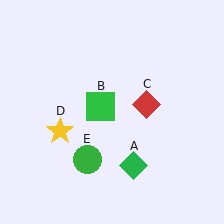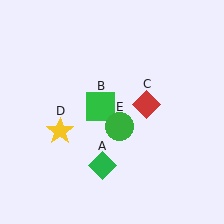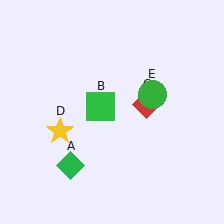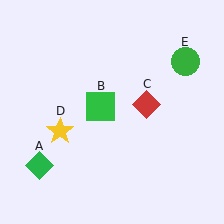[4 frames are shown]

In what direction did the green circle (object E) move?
The green circle (object E) moved up and to the right.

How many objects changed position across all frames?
2 objects changed position: green diamond (object A), green circle (object E).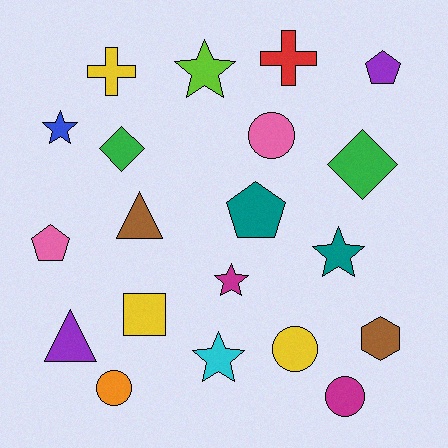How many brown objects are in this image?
There are 2 brown objects.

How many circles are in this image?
There are 4 circles.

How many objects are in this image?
There are 20 objects.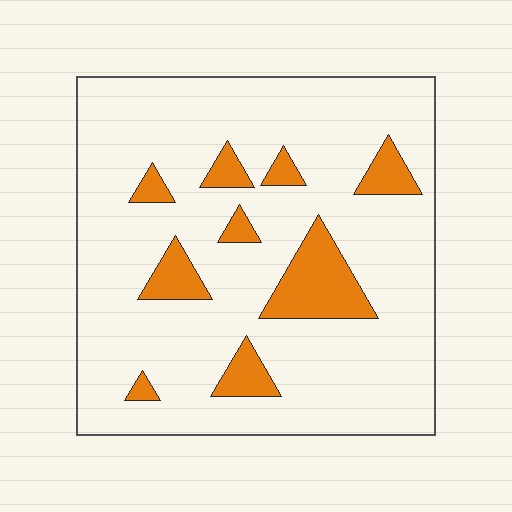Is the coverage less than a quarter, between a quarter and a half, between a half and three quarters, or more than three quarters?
Less than a quarter.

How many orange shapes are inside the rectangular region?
9.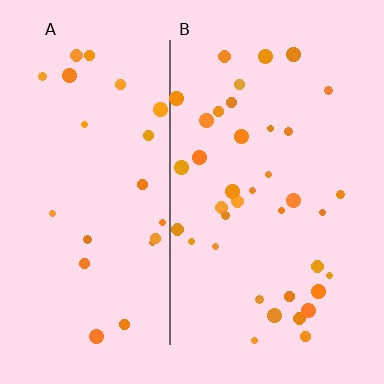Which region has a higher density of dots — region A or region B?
B (the right).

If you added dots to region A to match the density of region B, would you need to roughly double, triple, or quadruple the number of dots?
Approximately double.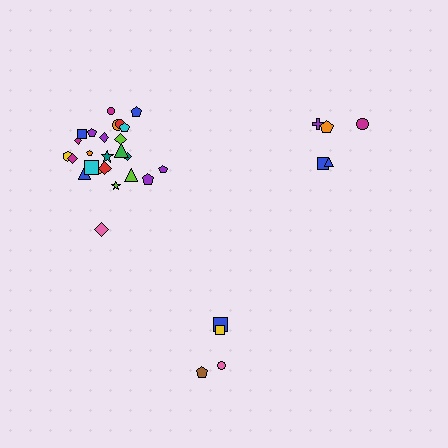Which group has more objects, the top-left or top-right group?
The top-left group.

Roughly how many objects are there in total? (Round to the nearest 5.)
Roughly 35 objects in total.